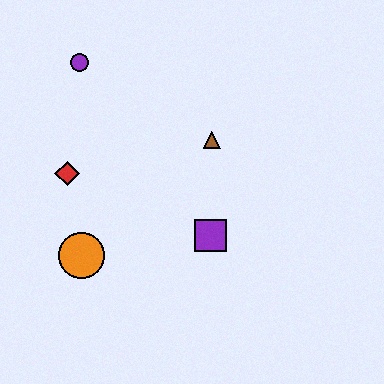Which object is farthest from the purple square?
The purple circle is farthest from the purple square.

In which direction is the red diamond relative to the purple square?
The red diamond is to the left of the purple square.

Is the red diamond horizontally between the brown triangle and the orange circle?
No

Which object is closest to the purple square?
The brown triangle is closest to the purple square.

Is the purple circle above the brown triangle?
Yes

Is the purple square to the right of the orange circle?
Yes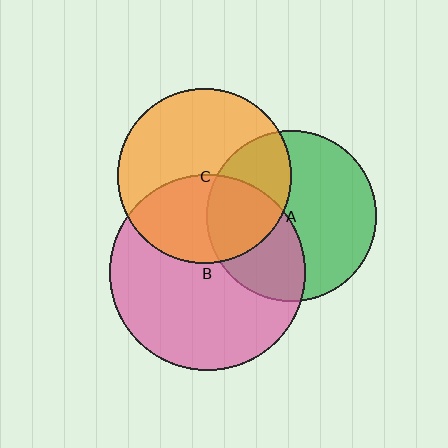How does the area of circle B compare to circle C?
Approximately 1.3 times.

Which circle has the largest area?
Circle B (pink).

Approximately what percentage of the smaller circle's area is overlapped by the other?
Approximately 40%.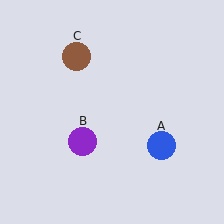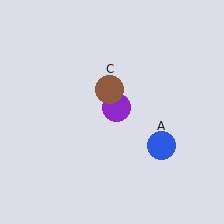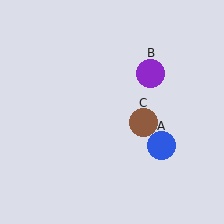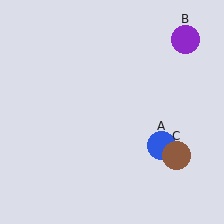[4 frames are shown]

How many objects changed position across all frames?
2 objects changed position: purple circle (object B), brown circle (object C).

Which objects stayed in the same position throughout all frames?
Blue circle (object A) remained stationary.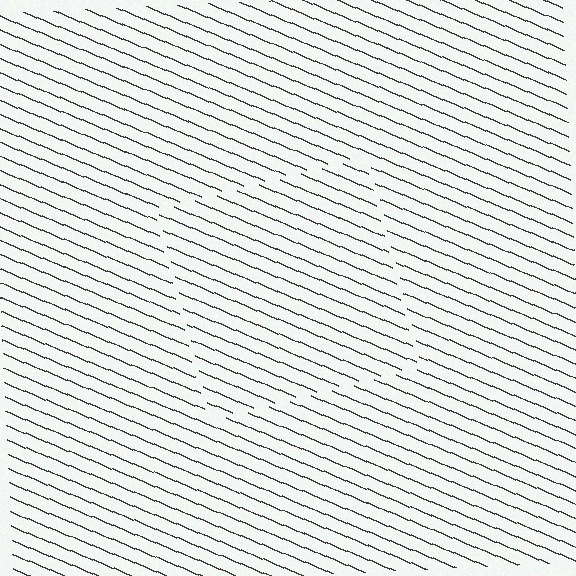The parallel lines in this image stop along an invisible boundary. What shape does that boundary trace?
An illusory square. The interior of the shape contains the same grating, shifted by half a period — the contour is defined by the phase discontinuity where line-ends from the inner and outer gratings abut.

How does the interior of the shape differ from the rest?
The interior of the shape contains the same grating, shifted by half a period — the contour is defined by the phase discontinuity where line-ends from the inner and outer gratings abut.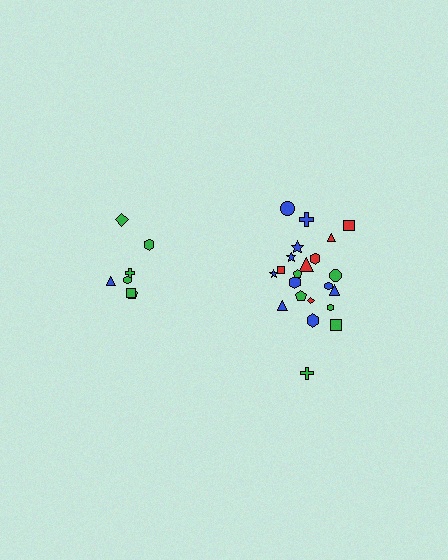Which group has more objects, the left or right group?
The right group.